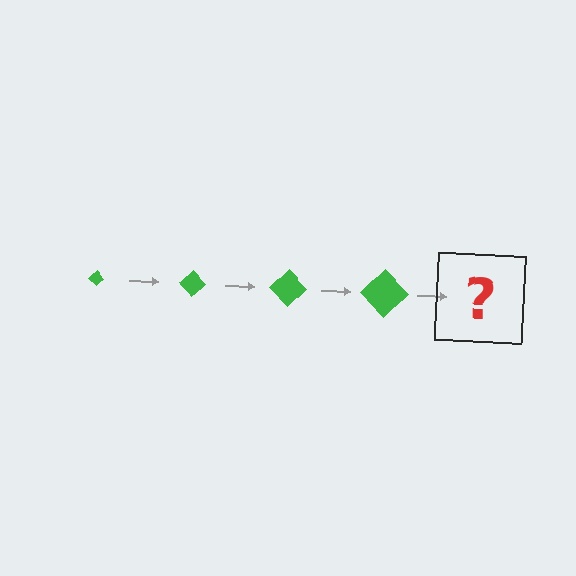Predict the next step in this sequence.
The next step is a green diamond, larger than the previous one.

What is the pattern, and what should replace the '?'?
The pattern is that the diamond gets progressively larger each step. The '?' should be a green diamond, larger than the previous one.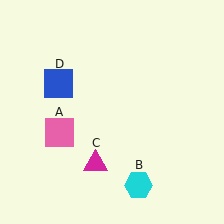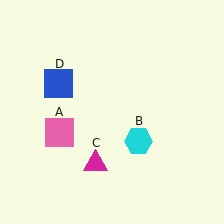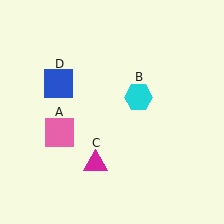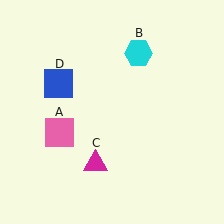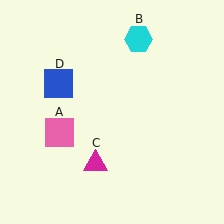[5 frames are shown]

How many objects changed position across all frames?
1 object changed position: cyan hexagon (object B).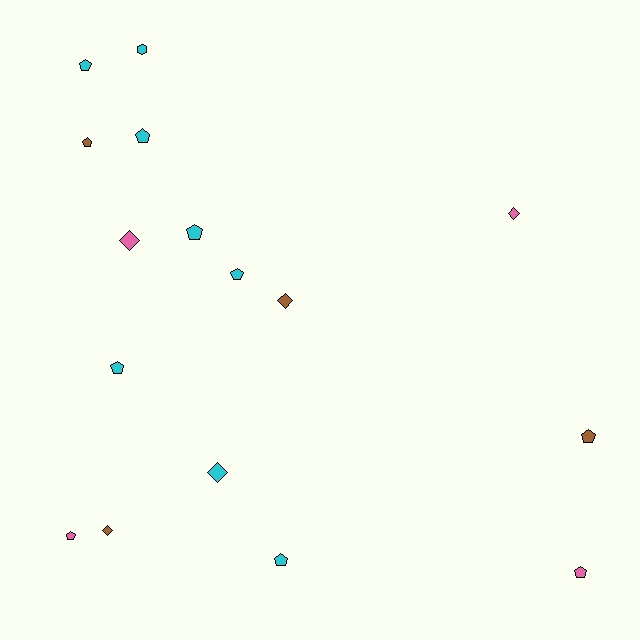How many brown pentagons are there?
There are 2 brown pentagons.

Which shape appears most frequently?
Pentagon, with 10 objects.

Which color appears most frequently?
Cyan, with 8 objects.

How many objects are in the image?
There are 16 objects.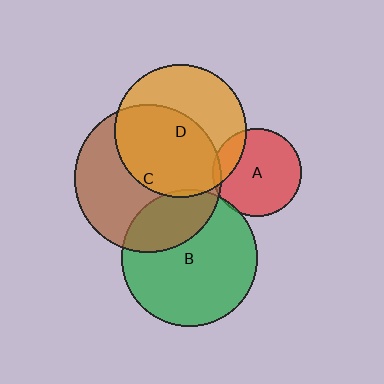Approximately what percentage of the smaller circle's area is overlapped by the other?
Approximately 25%.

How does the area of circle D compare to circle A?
Approximately 2.2 times.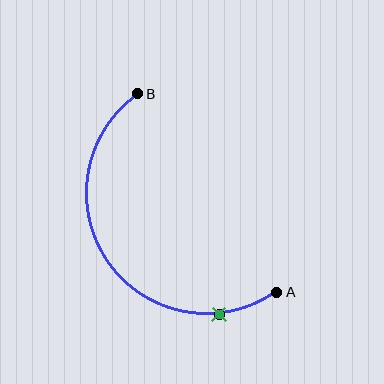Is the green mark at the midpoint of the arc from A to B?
No. The green mark lies on the arc but is closer to endpoint A. The arc midpoint would be at the point on the curve equidistant along the arc from both A and B.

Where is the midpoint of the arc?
The arc midpoint is the point on the curve farthest from the straight line joining A and B. It sits below and to the left of that line.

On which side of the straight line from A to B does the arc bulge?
The arc bulges below and to the left of the straight line connecting A and B.